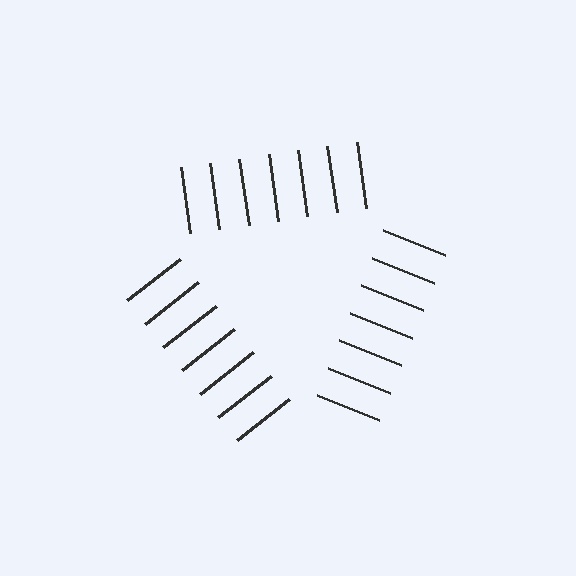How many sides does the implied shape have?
3 sides — the line-ends trace a triangle.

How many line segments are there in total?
21 — 7 along each of the 3 edges.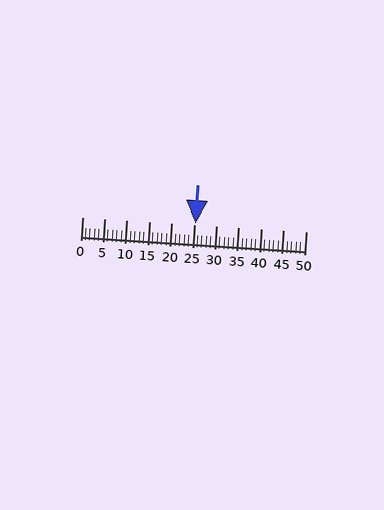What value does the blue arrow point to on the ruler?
The blue arrow points to approximately 25.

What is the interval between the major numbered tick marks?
The major tick marks are spaced 5 units apart.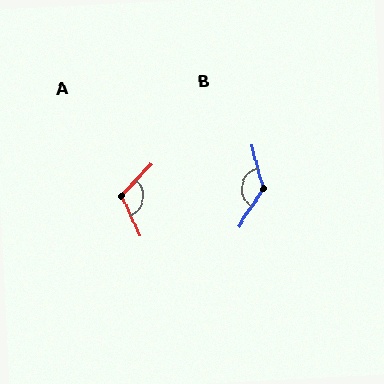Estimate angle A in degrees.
Approximately 112 degrees.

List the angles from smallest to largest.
A (112°), B (132°).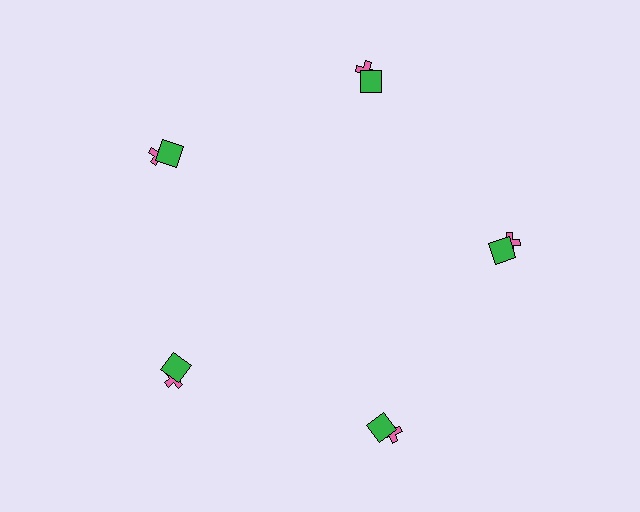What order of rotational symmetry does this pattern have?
This pattern has 5-fold rotational symmetry.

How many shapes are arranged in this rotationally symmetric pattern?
There are 10 shapes, arranged in 5 groups of 2.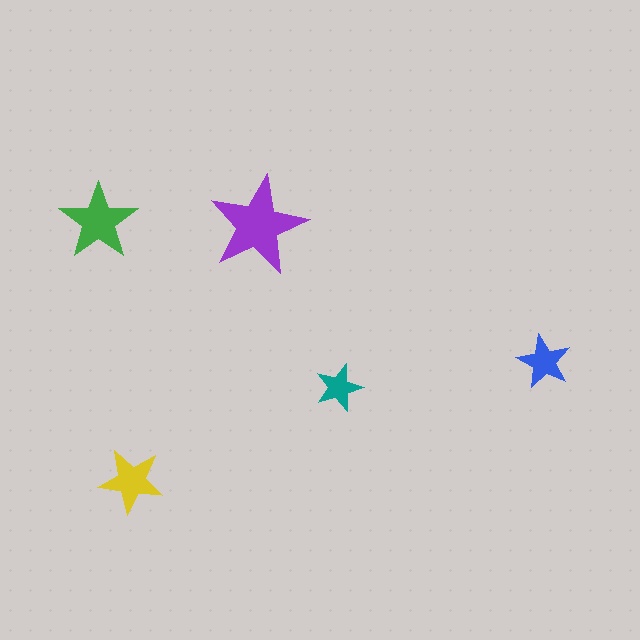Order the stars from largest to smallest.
the purple one, the green one, the yellow one, the blue one, the teal one.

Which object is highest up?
The green star is topmost.